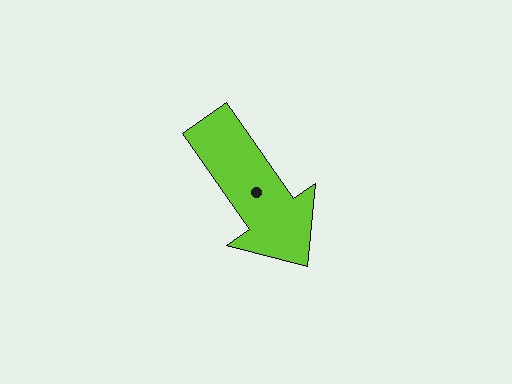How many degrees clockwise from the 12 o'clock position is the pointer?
Approximately 145 degrees.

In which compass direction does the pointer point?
Southeast.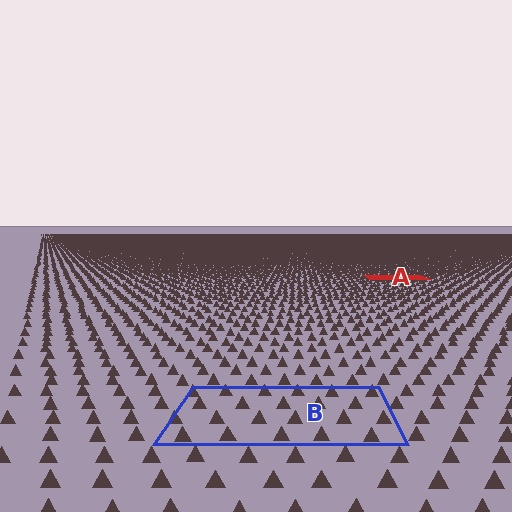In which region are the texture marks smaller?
The texture marks are smaller in region A, because it is farther away.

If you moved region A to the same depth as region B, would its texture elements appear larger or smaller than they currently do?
They would appear larger. At a closer depth, the same texture elements are projected at a bigger on-screen size.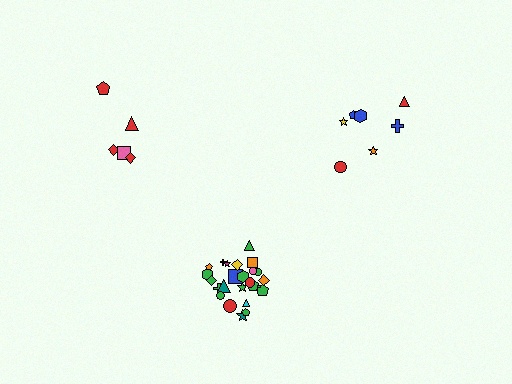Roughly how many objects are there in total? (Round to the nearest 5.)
Roughly 35 objects in total.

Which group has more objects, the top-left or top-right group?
The top-right group.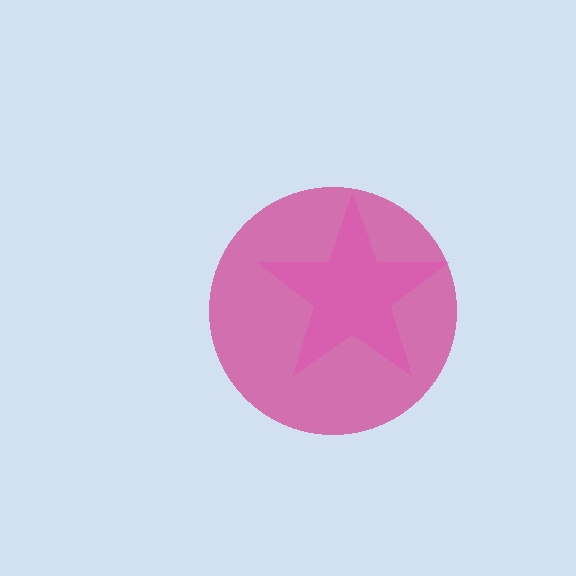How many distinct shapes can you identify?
There are 2 distinct shapes: a magenta circle, a pink star.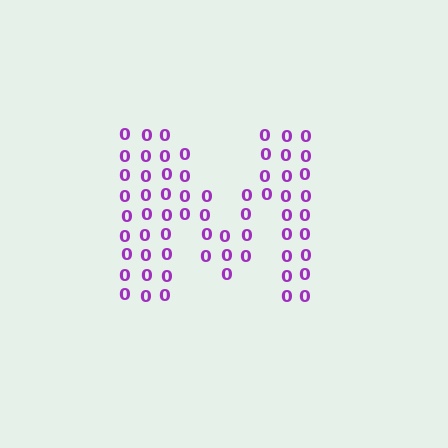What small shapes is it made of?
It is made of small digit 0's.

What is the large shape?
The large shape is the letter M.